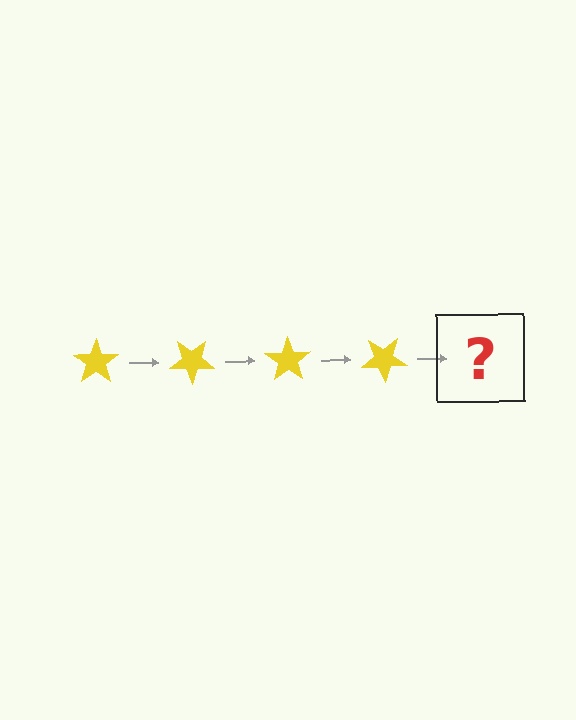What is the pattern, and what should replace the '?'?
The pattern is that the star rotates 35 degrees each step. The '?' should be a yellow star rotated 140 degrees.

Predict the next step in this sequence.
The next step is a yellow star rotated 140 degrees.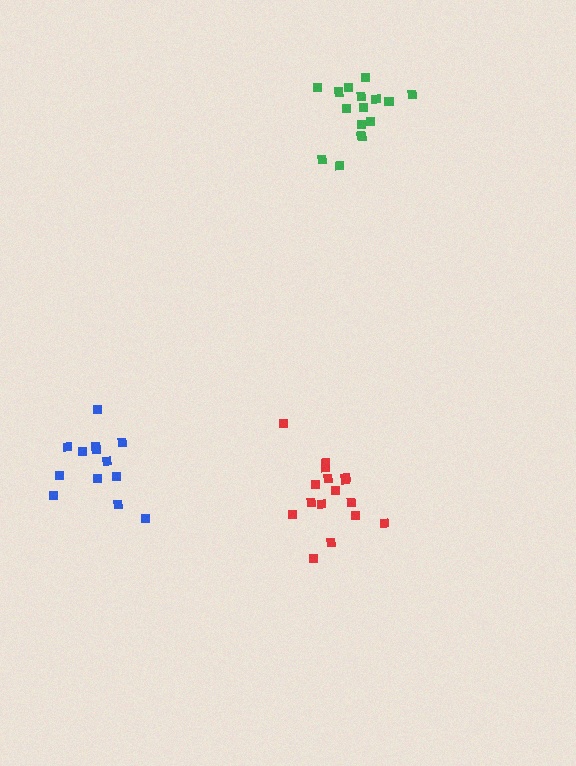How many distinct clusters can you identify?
There are 3 distinct clusters.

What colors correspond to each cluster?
The clusters are colored: red, blue, green.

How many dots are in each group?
Group 1: 16 dots, Group 2: 13 dots, Group 3: 16 dots (45 total).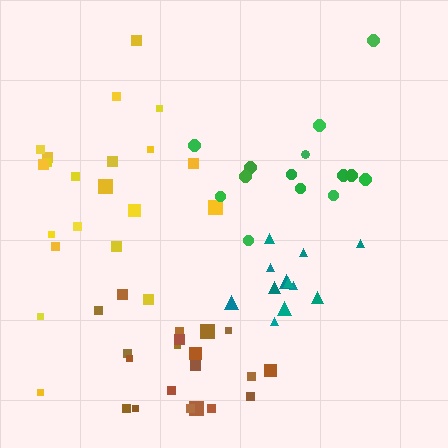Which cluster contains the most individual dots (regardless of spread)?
Yellow (21).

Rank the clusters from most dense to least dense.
teal, brown, yellow, green.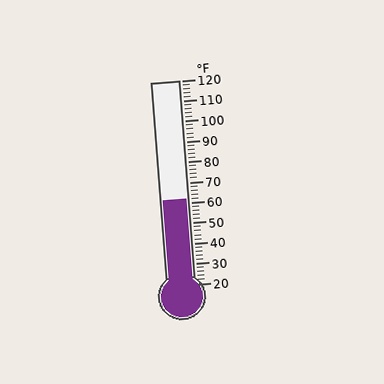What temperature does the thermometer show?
The thermometer shows approximately 62°F.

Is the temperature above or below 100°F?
The temperature is below 100°F.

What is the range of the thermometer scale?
The thermometer scale ranges from 20°F to 120°F.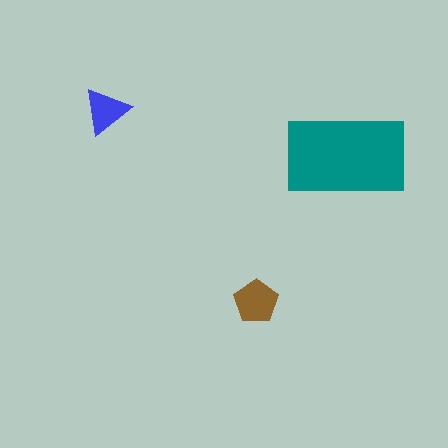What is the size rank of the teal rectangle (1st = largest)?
1st.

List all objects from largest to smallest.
The teal rectangle, the brown pentagon, the blue triangle.